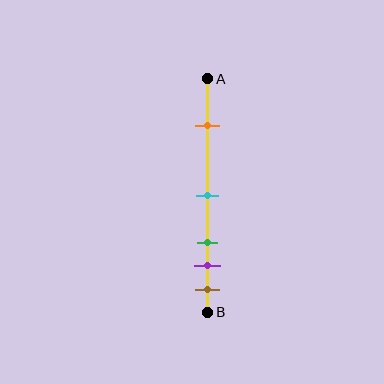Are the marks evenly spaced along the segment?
No, the marks are not evenly spaced.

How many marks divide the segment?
There are 5 marks dividing the segment.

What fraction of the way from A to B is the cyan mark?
The cyan mark is approximately 50% (0.5) of the way from A to B.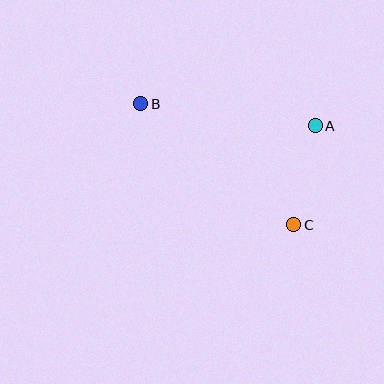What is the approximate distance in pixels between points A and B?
The distance between A and B is approximately 176 pixels.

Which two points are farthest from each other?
Points B and C are farthest from each other.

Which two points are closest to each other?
Points A and C are closest to each other.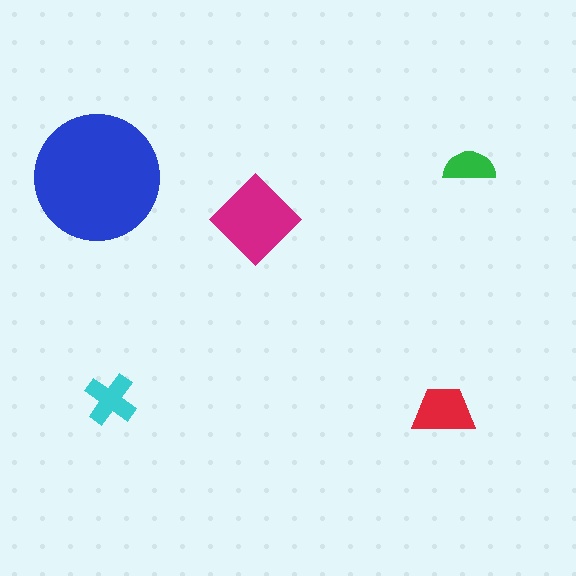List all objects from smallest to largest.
The green semicircle, the cyan cross, the red trapezoid, the magenta diamond, the blue circle.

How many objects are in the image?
There are 5 objects in the image.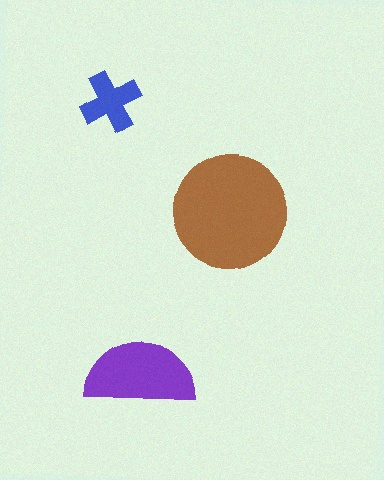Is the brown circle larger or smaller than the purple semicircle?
Larger.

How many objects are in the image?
There are 3 objects in the image.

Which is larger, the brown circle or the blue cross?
The brown circle.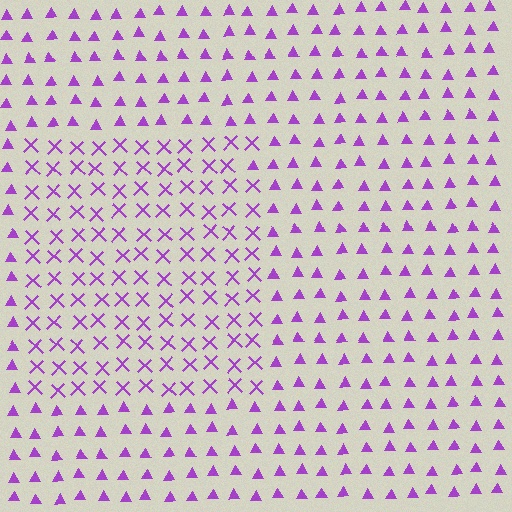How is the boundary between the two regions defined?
The boundary is defined by a change in element shape: X marks inside vs. triangles outside. All elements share the same color and spacing.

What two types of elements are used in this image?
The image uses X marks inside the rectangle region and triangles outside it.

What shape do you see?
I see a rectangle.